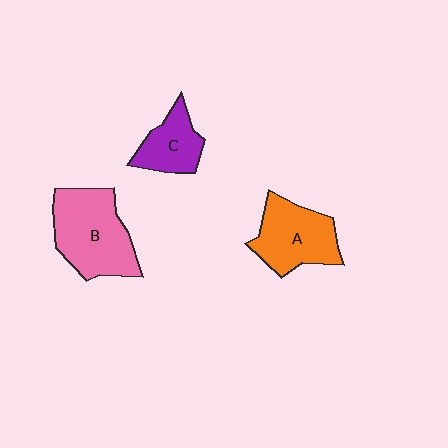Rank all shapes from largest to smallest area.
From largest to smallest: B (pink), A (orange), C (purple).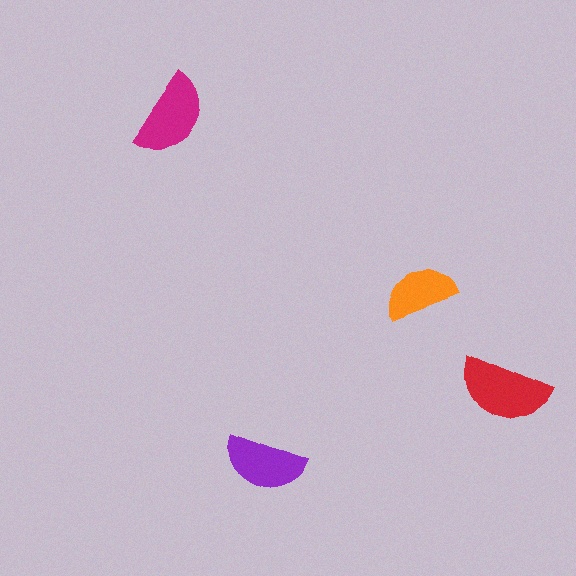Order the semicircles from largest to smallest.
the red one, the magenta one, the purple one, the orange one.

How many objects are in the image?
There are 4 objects in the image.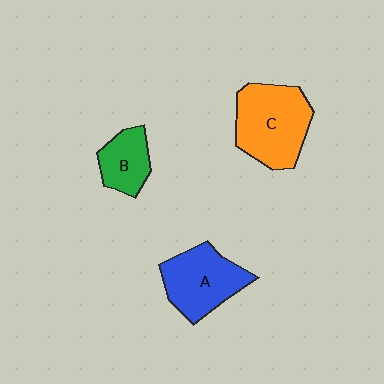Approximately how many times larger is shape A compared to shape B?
Approximately 1.6 times.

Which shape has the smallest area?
Shape B (green).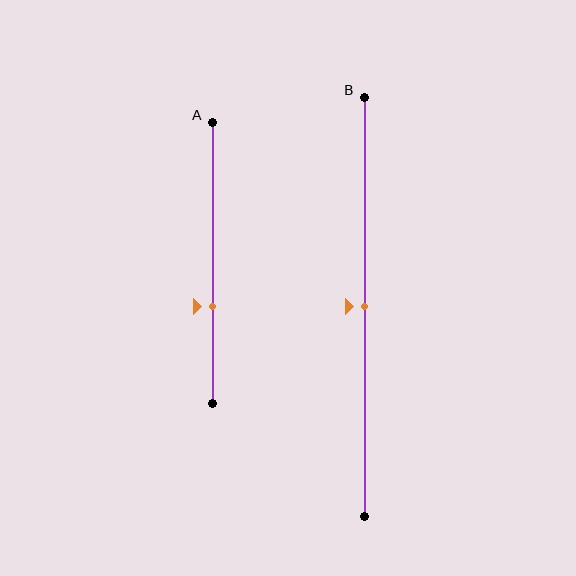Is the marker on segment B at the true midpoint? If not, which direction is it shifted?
Yes, the marker on segment B is at the true midpoint.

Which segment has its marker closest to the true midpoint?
Segment B has its marker closest to the true midpoint.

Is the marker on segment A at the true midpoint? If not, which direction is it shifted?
No, the marker on segment A is shifted downward by about 16% of the segment length.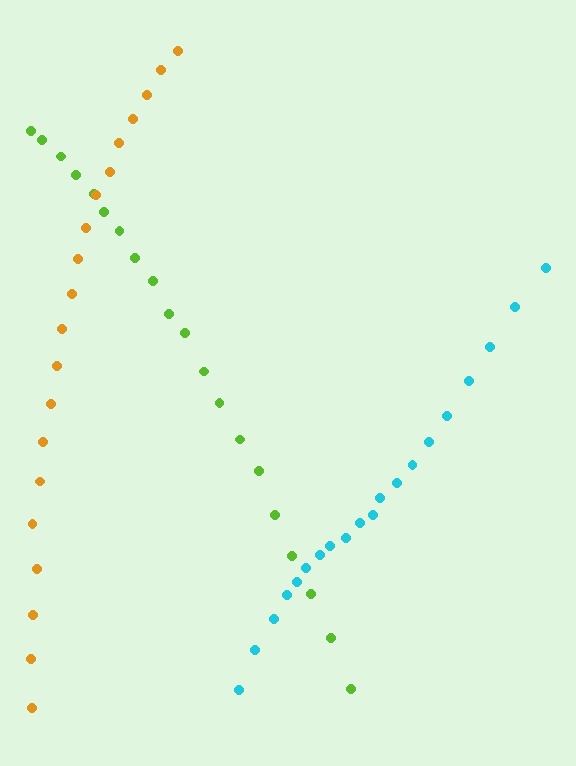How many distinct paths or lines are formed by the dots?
There are 3 distinct paths.